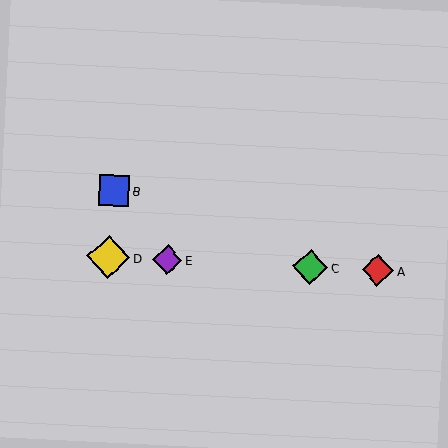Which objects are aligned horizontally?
Objects A, C, D, E are aligned horizontally.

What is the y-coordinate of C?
Object C is at y≈267.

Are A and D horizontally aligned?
Yes, both are at y≈270.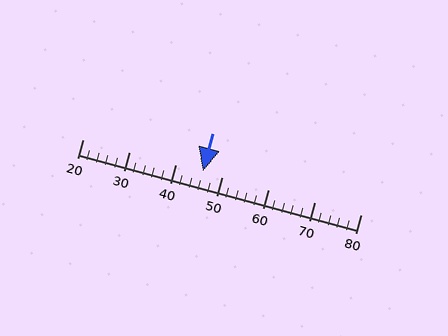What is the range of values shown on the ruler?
The ruler shows values from 20 to 80.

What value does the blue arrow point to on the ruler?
The blue arrow points to approximately 46.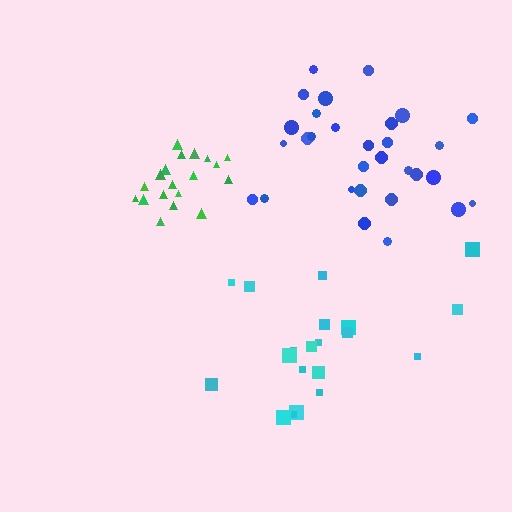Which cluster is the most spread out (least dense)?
Cyan.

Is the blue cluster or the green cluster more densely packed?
Green.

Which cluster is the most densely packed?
Green.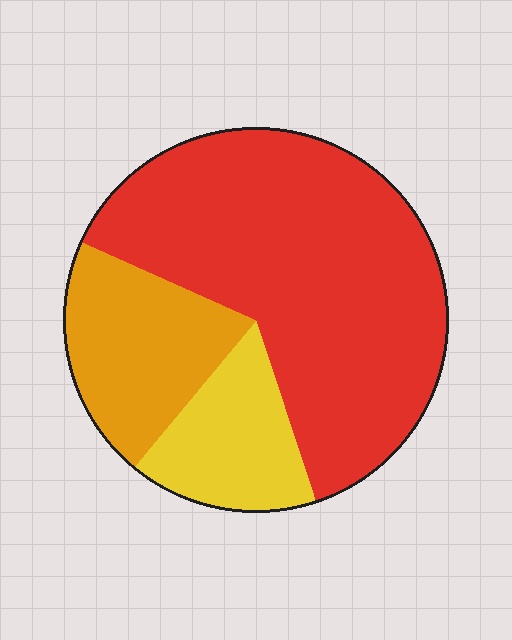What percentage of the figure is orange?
Orange takes up about one fifth (1/5) of the figure.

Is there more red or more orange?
Red.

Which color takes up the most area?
Red, at roughly 65%.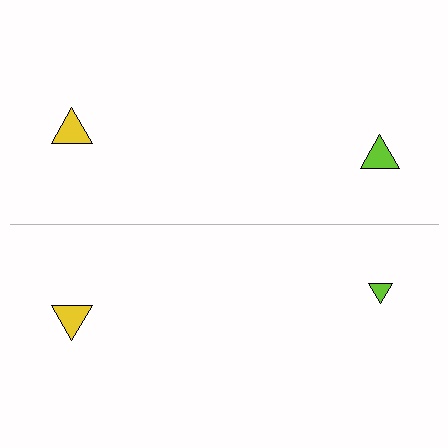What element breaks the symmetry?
The lime triangle on the bottom side has a different size than its mirror counterpart.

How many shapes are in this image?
There are 4 shapes in this image.